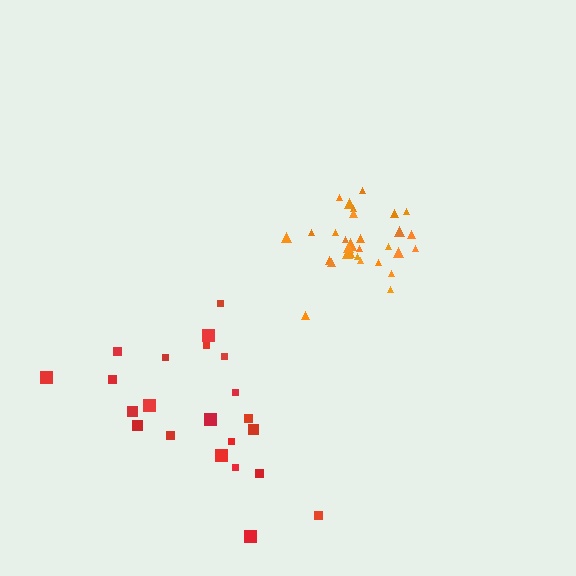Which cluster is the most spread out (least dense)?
Red.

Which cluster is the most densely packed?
Orange.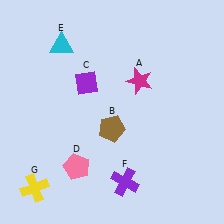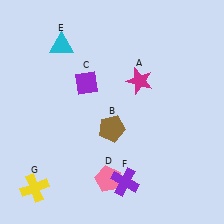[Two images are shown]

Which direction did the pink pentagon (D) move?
The pink pentagon (D) moved right.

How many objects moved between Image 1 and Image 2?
1 object moved between the two images.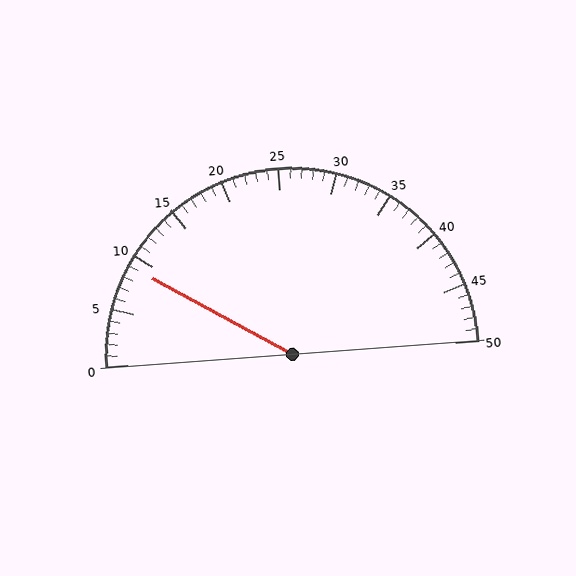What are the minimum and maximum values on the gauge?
The gauge ranges from 0 to 50.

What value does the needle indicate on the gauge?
The needle indicates approximately 9.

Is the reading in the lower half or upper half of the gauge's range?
The reading is in the lower half of the range (0 to 50).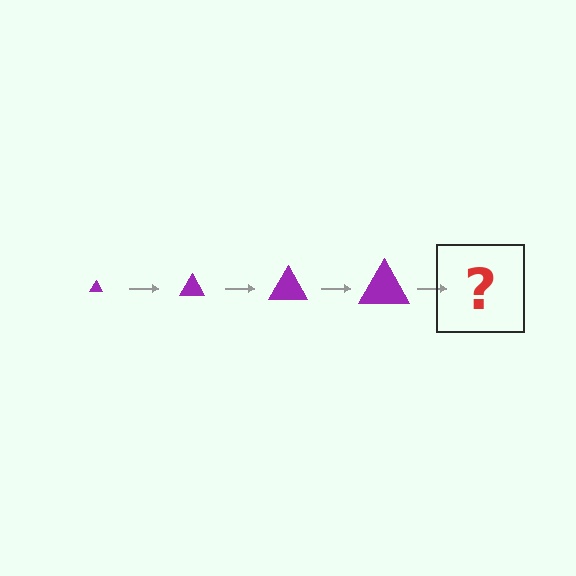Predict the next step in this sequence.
The next step is a purple triangle, larger than the previous one.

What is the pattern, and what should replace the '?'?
The pattern is that the triangle gets progressively larger each step. The '?' should be a purple triangle, larger than the previous one.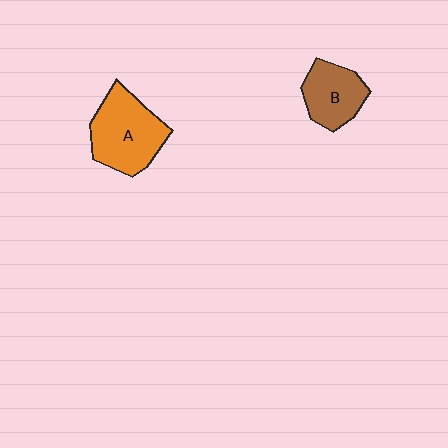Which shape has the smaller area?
Shape B (brown).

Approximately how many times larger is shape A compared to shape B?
Approximately 1.4 times.